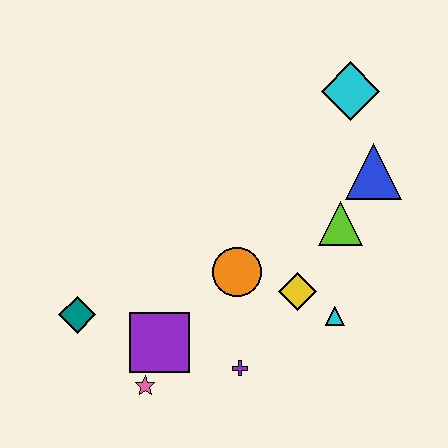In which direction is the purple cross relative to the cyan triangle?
The purple cross is to the left of the cyan triangle.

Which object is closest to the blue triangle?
The lime triangle is closest to the blue triangle.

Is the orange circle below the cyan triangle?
No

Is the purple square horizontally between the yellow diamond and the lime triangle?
No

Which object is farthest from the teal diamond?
The cyan diamond is farthest from the teal diamond.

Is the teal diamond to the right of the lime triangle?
No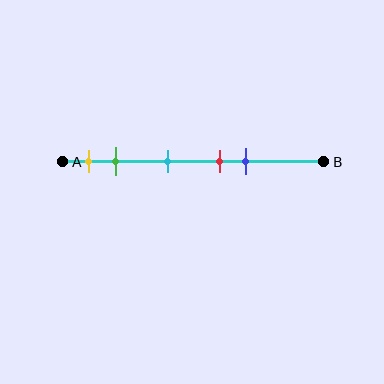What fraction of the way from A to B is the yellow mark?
The yellow mark is approximately 10% (0.1) of the way from A to B.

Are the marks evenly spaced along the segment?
No, the marks are not evenly spaced.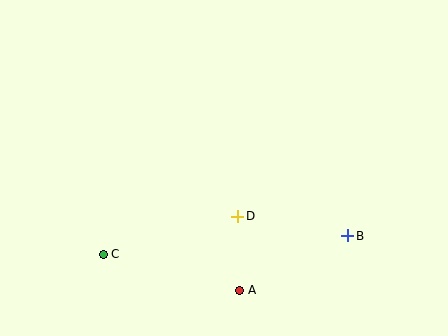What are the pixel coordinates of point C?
Point C is at (103, 254).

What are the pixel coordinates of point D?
Point D is at (238, 216).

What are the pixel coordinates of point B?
Point B is at (348, 236).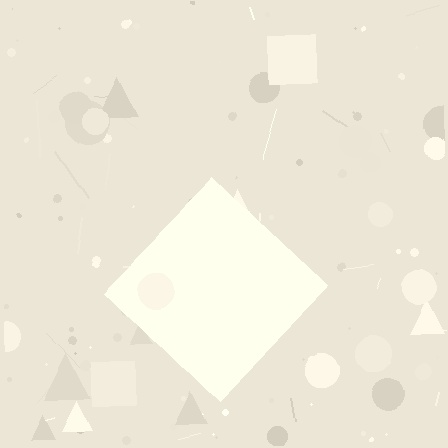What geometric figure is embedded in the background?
A diamond is embedded in the background.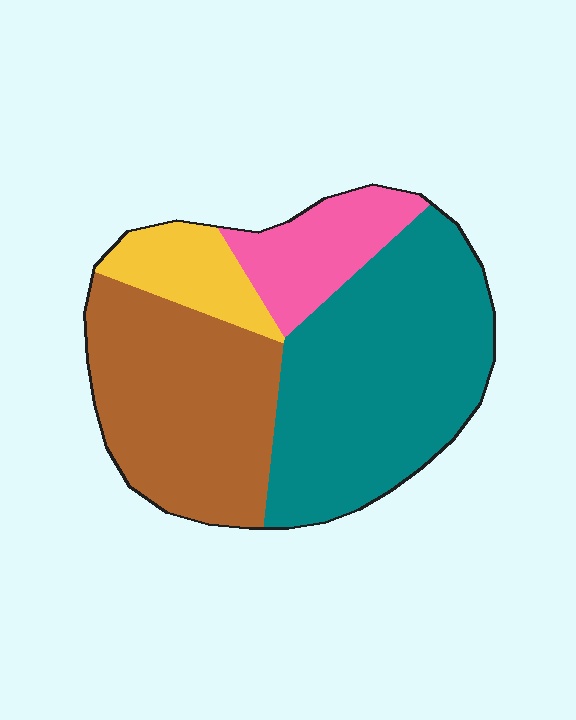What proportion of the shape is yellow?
Yellow takes up less than a quarter of the shape.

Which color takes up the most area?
Teal, at roughly 45%.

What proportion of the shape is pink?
Pink covers 13% of the shape.